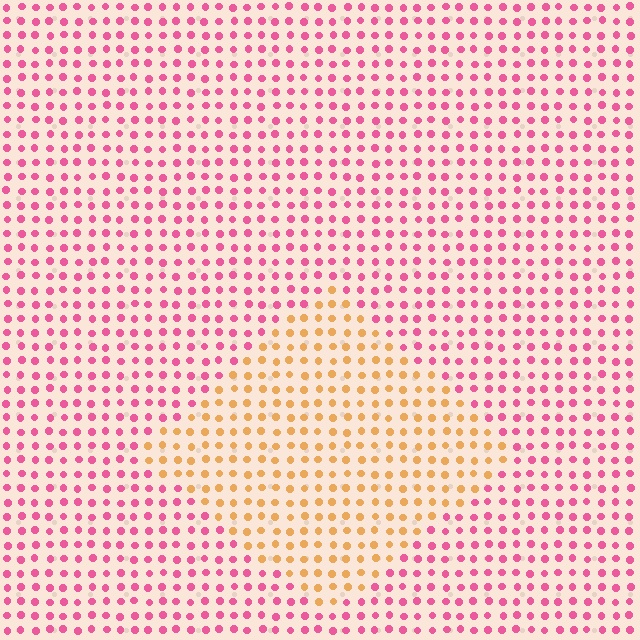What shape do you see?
I see a diamond.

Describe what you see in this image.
The image is filled with small pink elements in a uniform arrangement. A diamond-shaped region is visible where the elements are tinted to a slightly different hue, forming a subtle color boundary.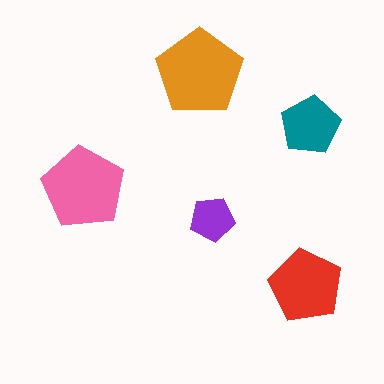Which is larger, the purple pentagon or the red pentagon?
The red one.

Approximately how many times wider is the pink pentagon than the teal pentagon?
About 1.5 times wider.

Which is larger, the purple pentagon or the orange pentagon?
The orange one.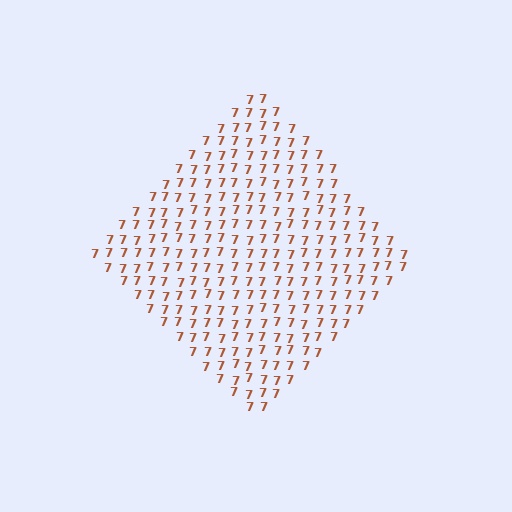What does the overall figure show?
The overall figure shows a diamond.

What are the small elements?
The small elements are digit 7's.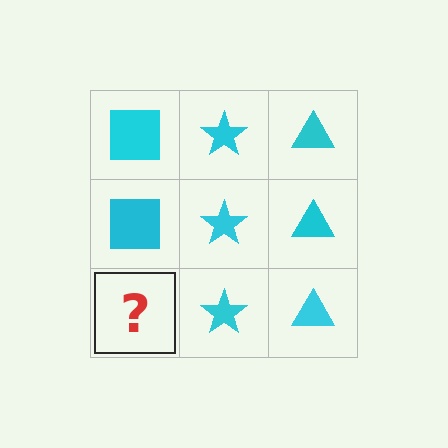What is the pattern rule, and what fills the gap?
The rule is that each column has a consistent shape. The gap should be filled with a cyan square.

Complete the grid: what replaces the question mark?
The question mark should be replaced with a cyan square.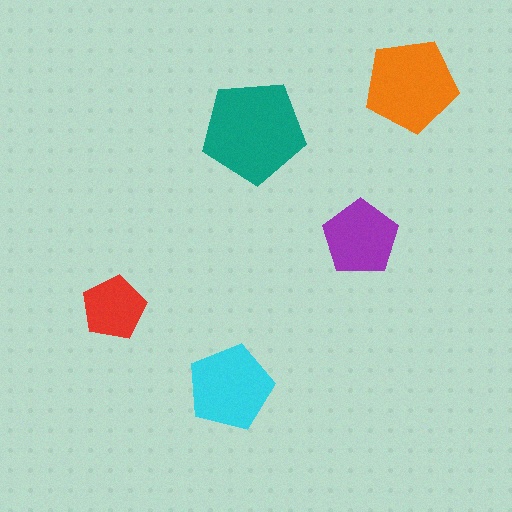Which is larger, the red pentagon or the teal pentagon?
The teal one.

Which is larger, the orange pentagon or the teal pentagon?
The teal one.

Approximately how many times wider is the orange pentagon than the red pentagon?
About 1.5 times wider.